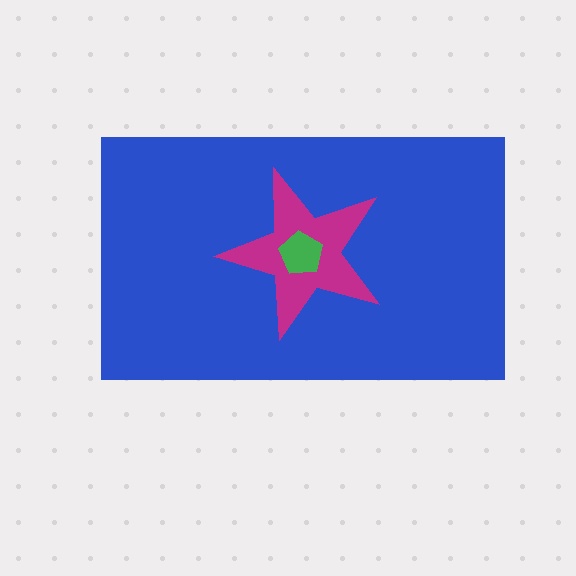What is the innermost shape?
The green pentagon.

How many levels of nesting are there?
3.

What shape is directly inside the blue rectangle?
The magenta star.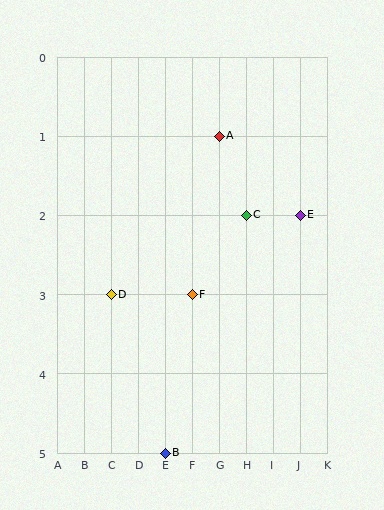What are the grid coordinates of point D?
Point D is at grid coordinates (C, 3).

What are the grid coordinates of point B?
Point B is at grid coordinates (E, 5).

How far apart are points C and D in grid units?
Points C and D are 5 columns and 1 row apart (about 5.1 grid units diagonally).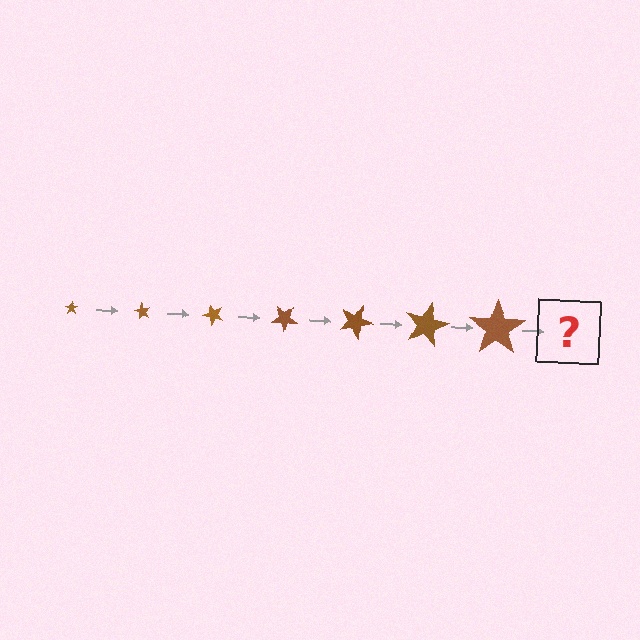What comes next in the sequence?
The next element should be a star, larger than the previous one and rotated 420 degrees from the start.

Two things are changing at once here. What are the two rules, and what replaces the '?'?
The two rules are that the star grows larger each step and it rotates 60 degrees each step. The '?' should be a star, larger than the previous one and rotated 420 degrees from the start.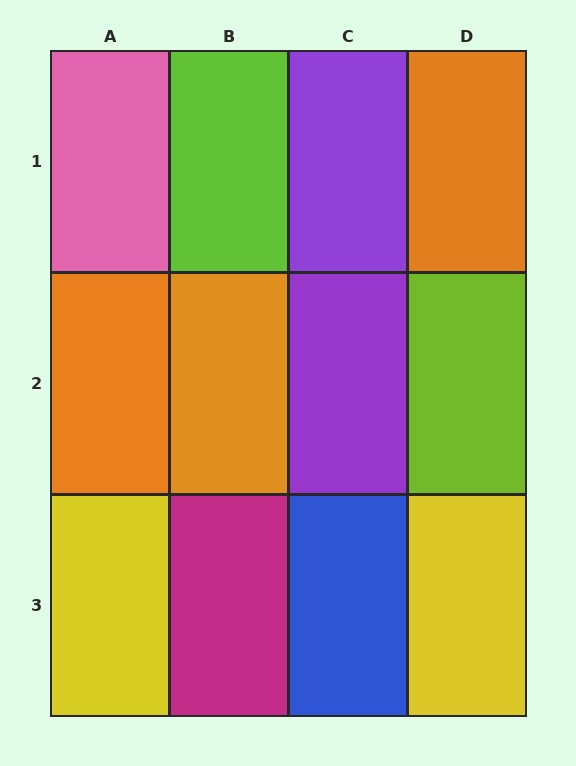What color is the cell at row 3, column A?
Yellow.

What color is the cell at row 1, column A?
Pink.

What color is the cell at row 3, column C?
Blue.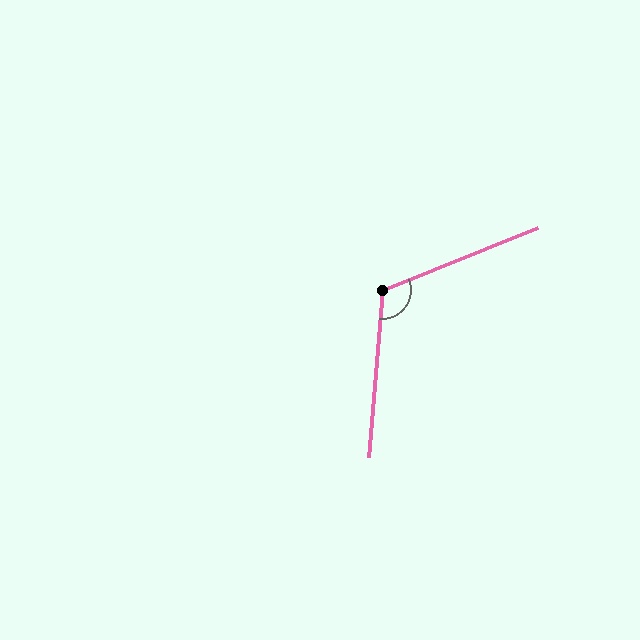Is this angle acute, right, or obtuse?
It is obtuse.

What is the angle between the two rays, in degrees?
Approximately 117 degrees.